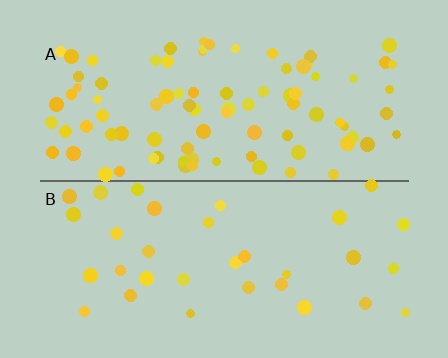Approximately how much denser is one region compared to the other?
Approximately 2.6× — region A over region B.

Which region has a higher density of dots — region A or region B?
A (the top).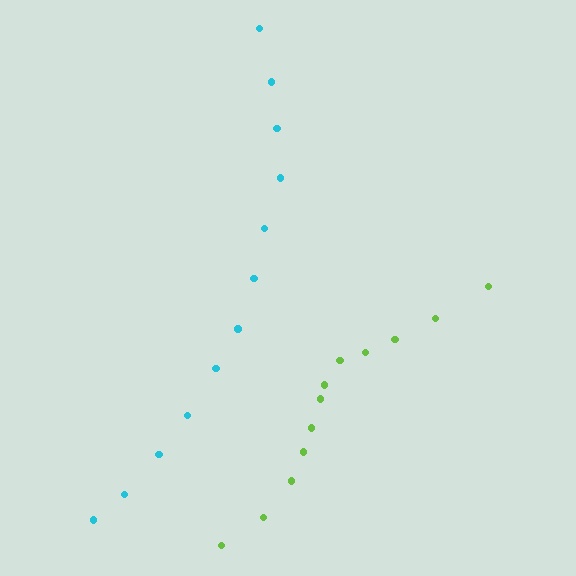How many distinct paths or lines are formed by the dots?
There are 2 distinct paths.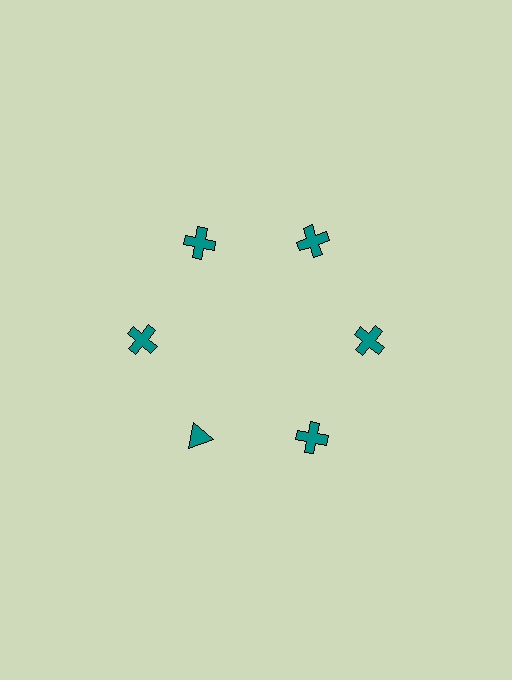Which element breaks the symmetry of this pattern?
The teal triangle at roughly the 7 o'clock position breaks the symmetry. All other shapes are teal crosses.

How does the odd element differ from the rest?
It has a different shape: triangle instead of cross.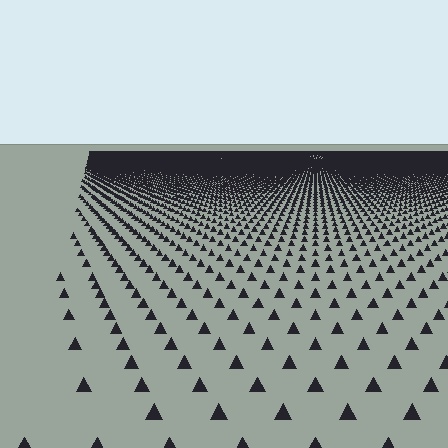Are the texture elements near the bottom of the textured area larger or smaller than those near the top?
Larger. Near the bottom, elements are closer to the viewer and appear at a bigger on-screen size.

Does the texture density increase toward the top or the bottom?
Density increases toward the top.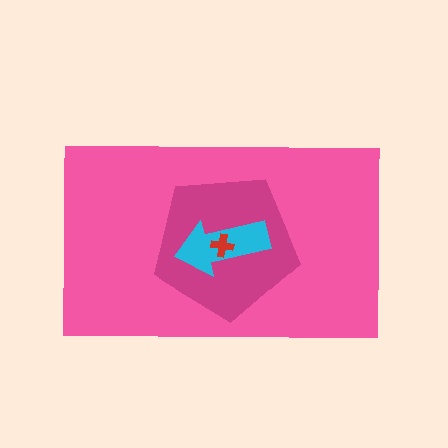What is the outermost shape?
The pink rectangle.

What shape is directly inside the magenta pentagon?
The cyan arrow.